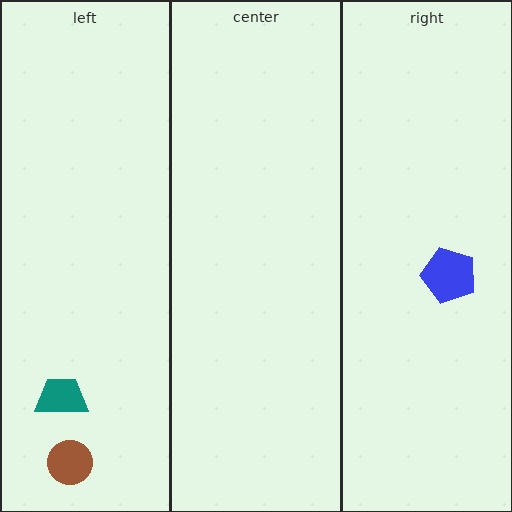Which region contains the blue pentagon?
The right region.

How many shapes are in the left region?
2.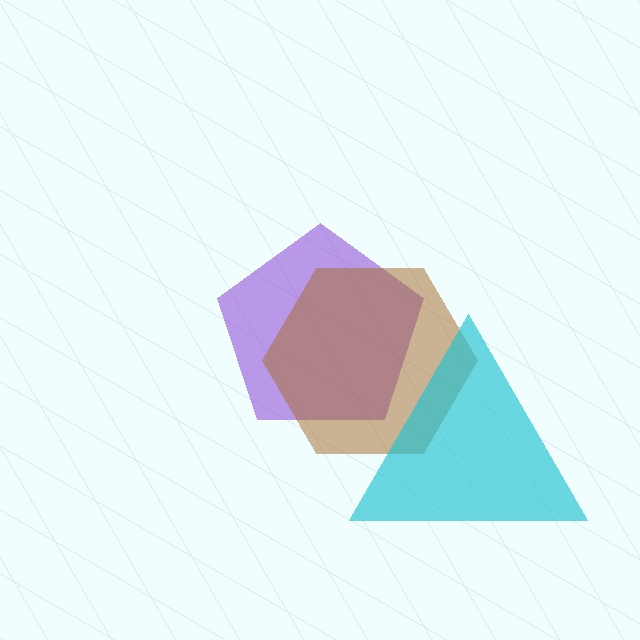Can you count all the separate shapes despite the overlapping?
Yes, there are 3 separate shapes.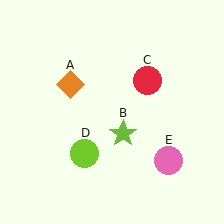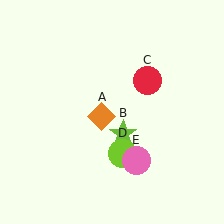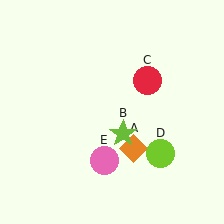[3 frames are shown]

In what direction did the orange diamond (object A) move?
The orange diamond (object A) moved down and to the right.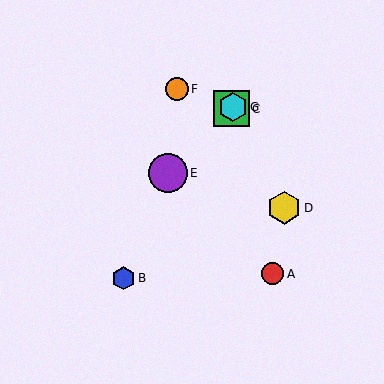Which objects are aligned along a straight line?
Objects C, E, G are aligned along a straight line.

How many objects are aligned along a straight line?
3 objects (C, E, G) are aligned along a straight line.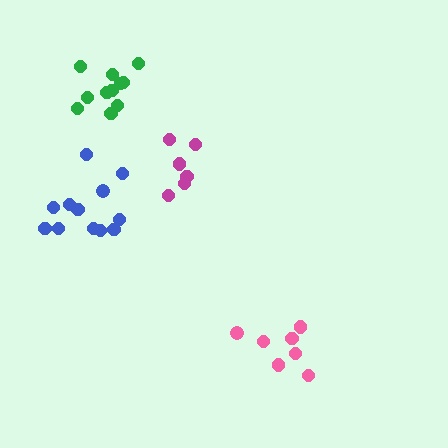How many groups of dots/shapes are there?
There are 4 groups.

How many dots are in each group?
Group 1: 7 dots, Group 2: 6 dots, Group 3: 11 dots, Group 4: 12 dots (36 total).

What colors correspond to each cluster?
The clusters are colored: pink, magenta, green, blue.